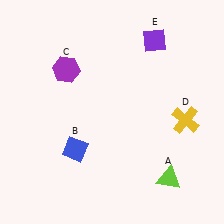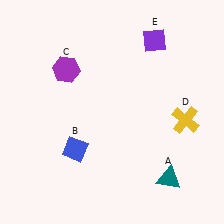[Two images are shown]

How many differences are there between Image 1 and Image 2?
There is 1 difference between the two images.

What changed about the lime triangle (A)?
In Image 1, A is lime. In Image 2, it changed to teal.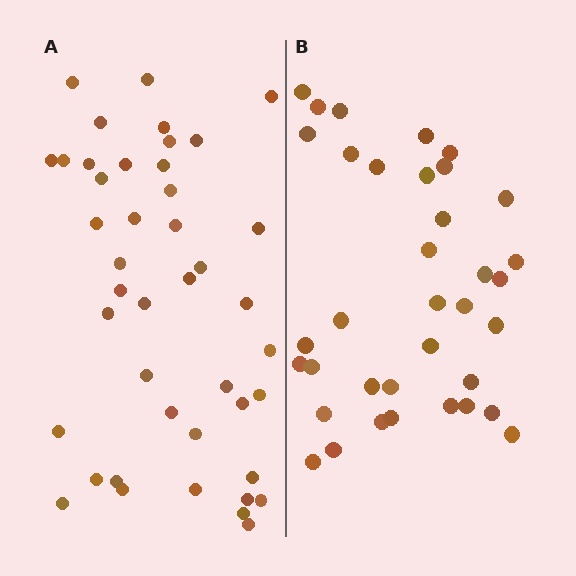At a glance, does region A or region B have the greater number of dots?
Region A (the left region) has more dots.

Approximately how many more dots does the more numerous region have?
Region A has roughly 8 or so more dots than region B.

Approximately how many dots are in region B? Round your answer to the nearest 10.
About 40 dots. (The exact count is 36, which rounds to 40.)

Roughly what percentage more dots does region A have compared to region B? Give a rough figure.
About 20% more.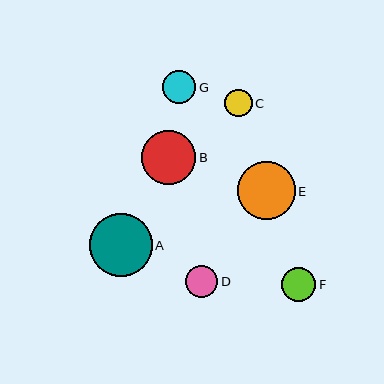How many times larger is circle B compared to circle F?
Circle B is approximately 1.6 times the size of circle F.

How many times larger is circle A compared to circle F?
Circle A is approximately 1.8 times the size of circle F.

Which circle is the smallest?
Circle C is the smallest with a size of approximately 27 pixels.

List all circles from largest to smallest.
From largest to smallest: A, E, B, F, G, D, C.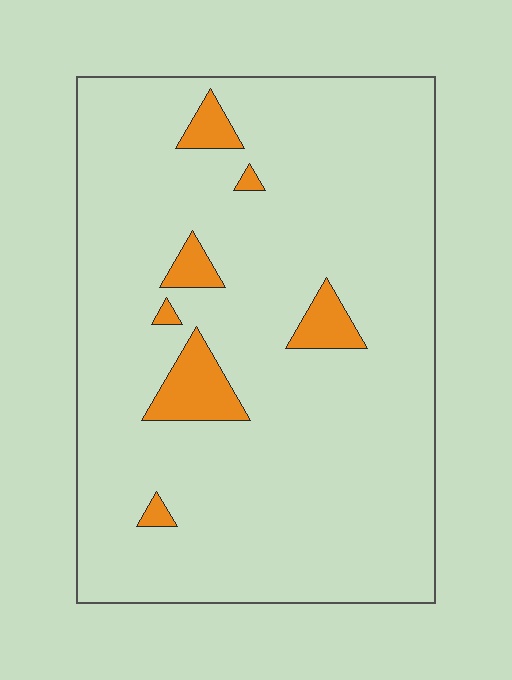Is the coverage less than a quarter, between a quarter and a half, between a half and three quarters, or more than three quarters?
Less than a quarter.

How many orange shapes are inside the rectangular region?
7.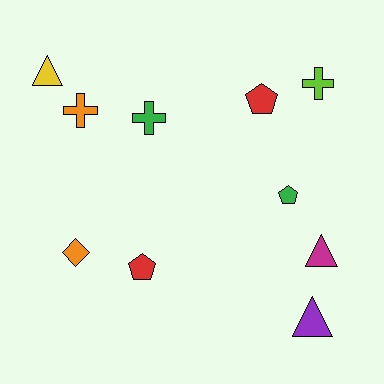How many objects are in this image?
There are 10 objects.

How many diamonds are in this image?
There is 1 diamond.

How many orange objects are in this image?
There are 2 orange objects.